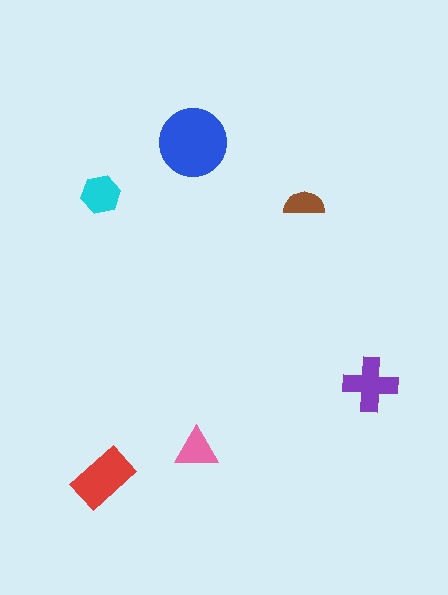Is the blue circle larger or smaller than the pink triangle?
Larger.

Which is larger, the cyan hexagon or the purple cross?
The purple cross.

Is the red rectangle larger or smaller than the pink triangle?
Larger.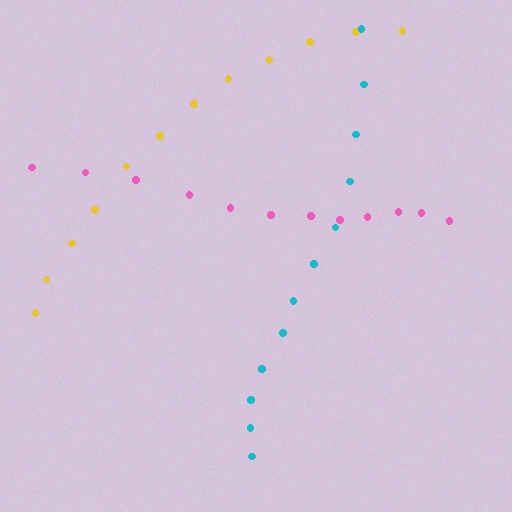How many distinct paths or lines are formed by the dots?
There are 3 distinct paths.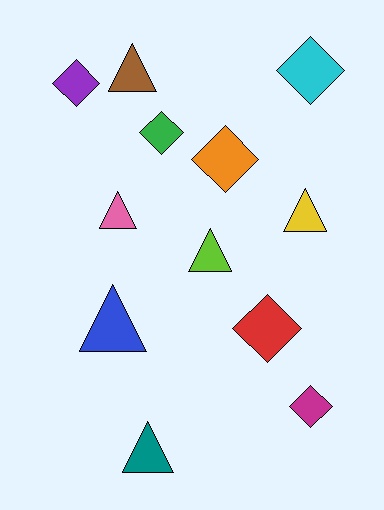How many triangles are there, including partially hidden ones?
There are 6 triangles.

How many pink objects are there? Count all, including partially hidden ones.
There is 1 pink object.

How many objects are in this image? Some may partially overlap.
There are 12 objects.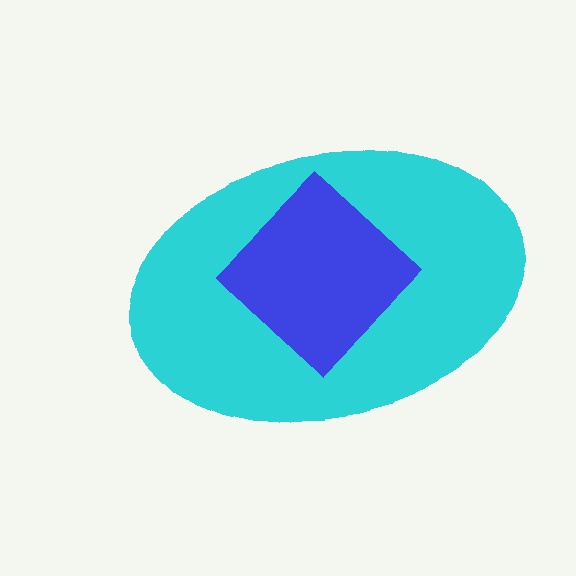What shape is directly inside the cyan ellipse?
The blue diamond.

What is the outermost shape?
The cyan ellipse.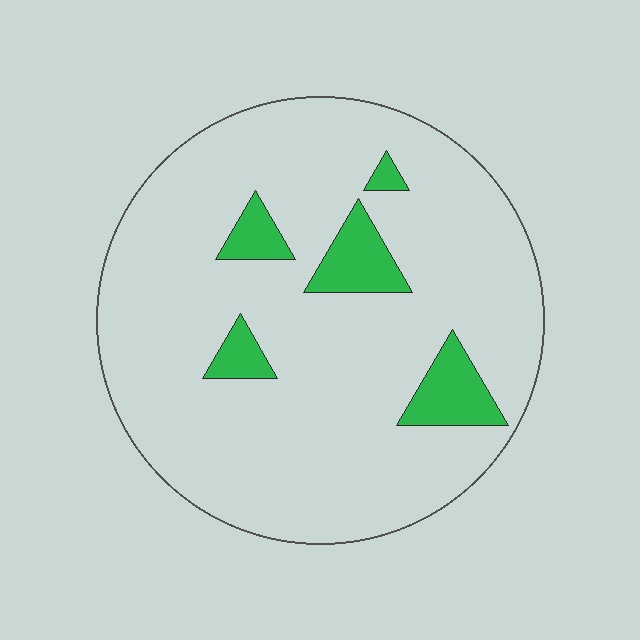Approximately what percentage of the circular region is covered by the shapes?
Approximately 10%.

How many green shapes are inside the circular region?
5.